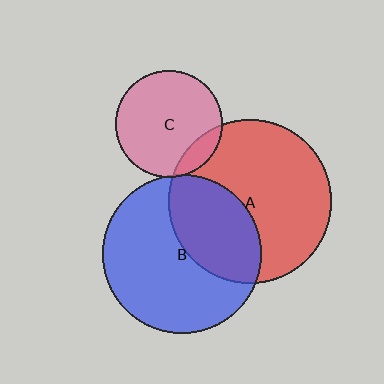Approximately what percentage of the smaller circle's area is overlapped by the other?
Approximately 15%.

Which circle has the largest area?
Circle A (red).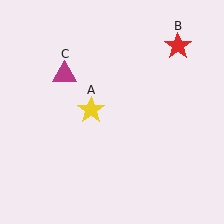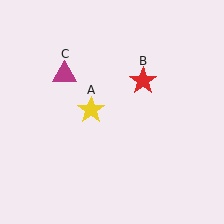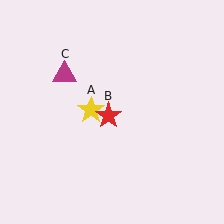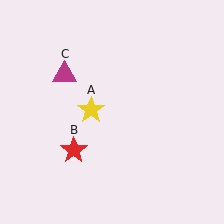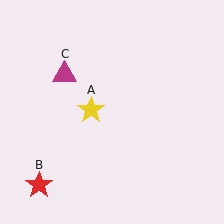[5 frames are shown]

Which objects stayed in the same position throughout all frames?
Yellow star (object A) and magenta triangle (object C) remained stationary.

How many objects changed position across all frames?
1 object changed position: red star (object B).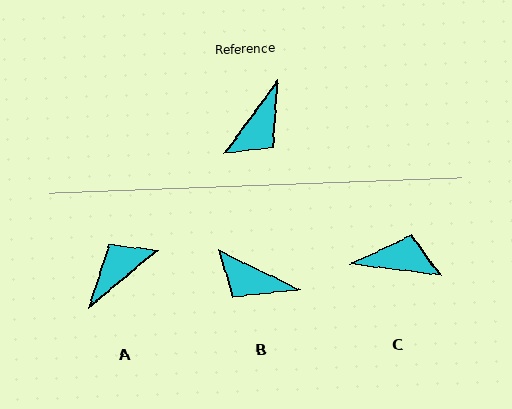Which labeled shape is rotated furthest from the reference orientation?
A, about 166 degrees away.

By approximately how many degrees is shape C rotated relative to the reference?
Approximately 119 degrees counter-clockwise.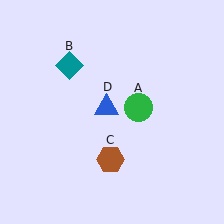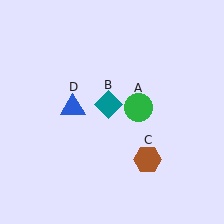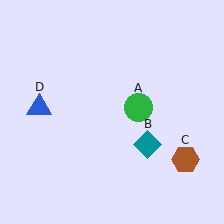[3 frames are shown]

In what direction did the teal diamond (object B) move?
The teal diamond (object B) moved down and to the right.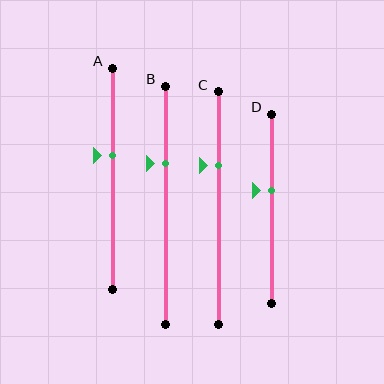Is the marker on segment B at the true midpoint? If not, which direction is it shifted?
No, the marker on segment B is shifted upward by about 18% of the segment length.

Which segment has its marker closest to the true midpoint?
Segment D has its marker closest to the true midpoint.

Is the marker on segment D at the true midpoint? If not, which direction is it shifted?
No, the marker on segment D is shifted upward by about 10% of the segment length.